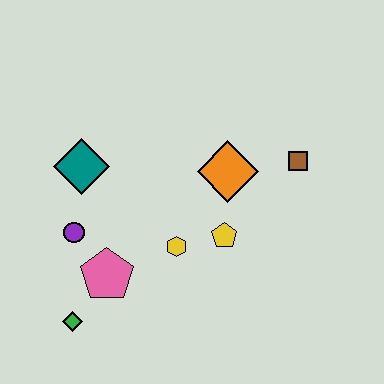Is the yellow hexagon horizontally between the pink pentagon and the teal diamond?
No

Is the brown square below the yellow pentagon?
No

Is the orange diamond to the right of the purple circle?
Yes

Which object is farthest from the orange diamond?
The green diamond is farthest from the orange diamond.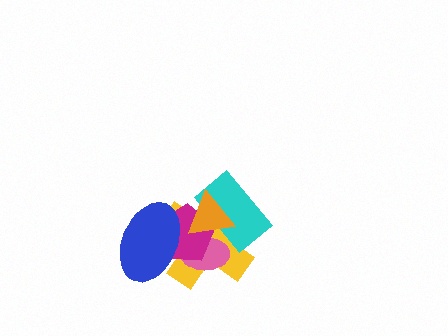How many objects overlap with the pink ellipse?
5 objects overlap with the pink ellipse.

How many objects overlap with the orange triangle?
4 objects overlap with the orange triangle.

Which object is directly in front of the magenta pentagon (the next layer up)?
The cyan rectangle is directly in front of the magenta pentagon.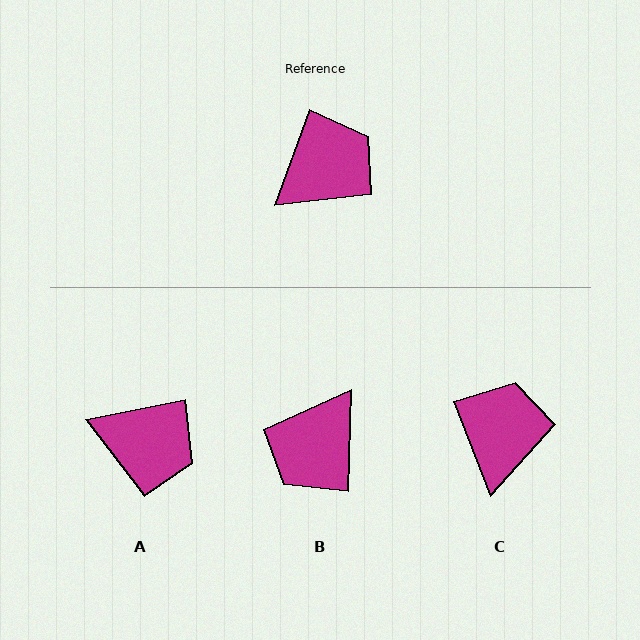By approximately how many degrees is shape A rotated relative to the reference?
Approximately 59 degrees clockwise.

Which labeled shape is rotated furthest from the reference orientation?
B, about 162 degrees away.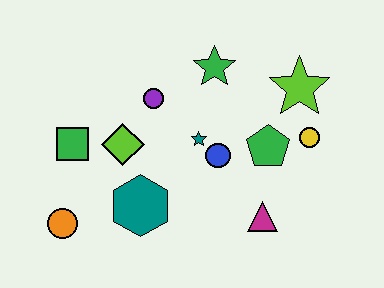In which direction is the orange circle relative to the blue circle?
The orange circle is to the left of the blue circle.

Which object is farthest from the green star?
The orange circle is farthest from the green star.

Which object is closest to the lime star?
The yellow circle is closest to the lime star.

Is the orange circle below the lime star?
Yes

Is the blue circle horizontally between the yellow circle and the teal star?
Yes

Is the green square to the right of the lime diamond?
No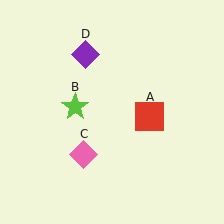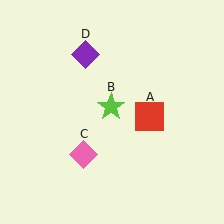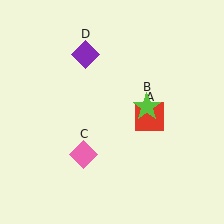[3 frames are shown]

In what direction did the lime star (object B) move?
The lime star (object B) moved right.